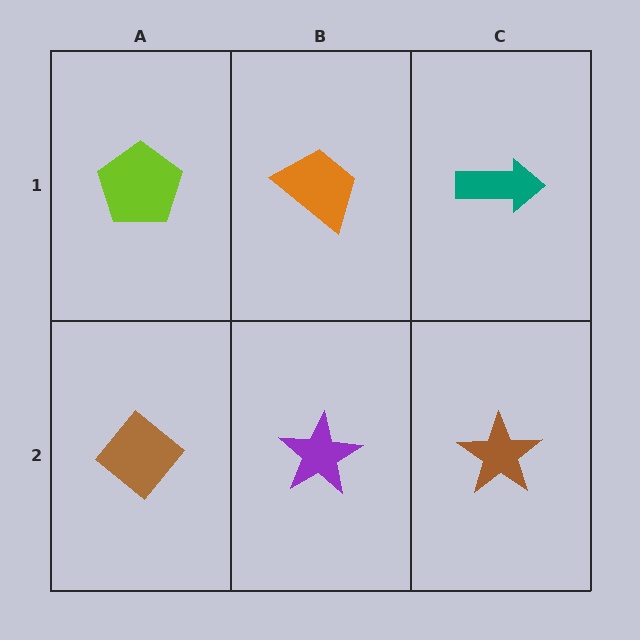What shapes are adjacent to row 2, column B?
An orange trapezoid (row 1, column B), a brown diamond (row 2, column A), a brown star (row 2, column C).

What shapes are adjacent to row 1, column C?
A brown star (row 2, column C), an orange trapezoid (row 1, column B).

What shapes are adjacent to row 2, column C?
A teal arrow (row 1, column C), a purple star (row 2, column B).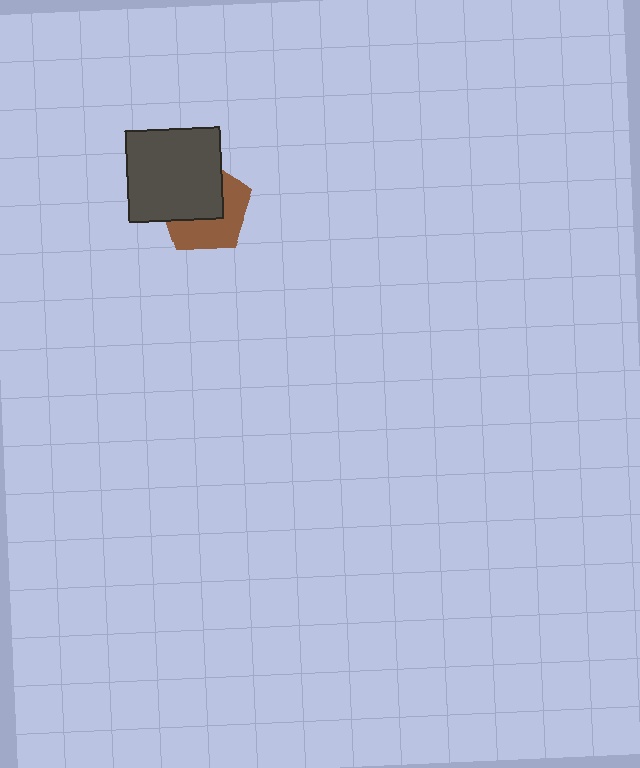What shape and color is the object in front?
The object in front is a dark gray rectangle.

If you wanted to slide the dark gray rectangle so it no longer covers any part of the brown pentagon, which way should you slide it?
Slide it toward the upper-left — that is the most direct way to separate the two shapes.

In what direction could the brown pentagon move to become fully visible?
The brown pentagon could move toward the lower-right. That would shift it out from behind the dark gray rectangle entirely.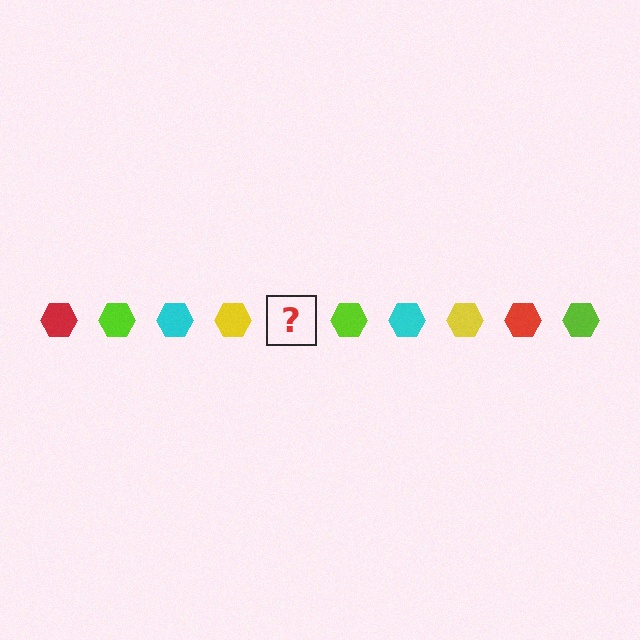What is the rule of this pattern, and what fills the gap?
The rule is that the pattern cycles through red, lime, cyan, yellow hexagons. The gap should be filled with a red hexagon.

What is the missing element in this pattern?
The missing element is a red hexagon.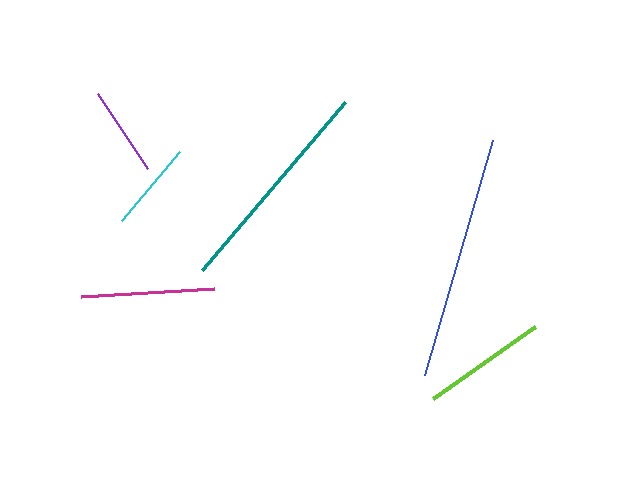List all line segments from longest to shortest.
From longest to shortest: blue, teal, magenta, lime, cyan, purple.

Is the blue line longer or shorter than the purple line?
The blue line is longer than the purple line.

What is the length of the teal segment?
The teal segment is approximately 221 pixels long.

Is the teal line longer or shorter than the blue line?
The blue line is longer than the teal line.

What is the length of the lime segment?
The lime segment is approximately 125 pixels long.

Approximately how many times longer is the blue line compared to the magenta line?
The blue line is approximately 1.8 times the length of the magenta line.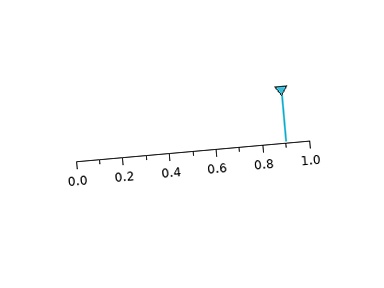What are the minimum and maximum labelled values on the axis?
The axis runs from 0.0 to 1.0.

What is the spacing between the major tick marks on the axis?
The major ticks are spaced 0.2 apart.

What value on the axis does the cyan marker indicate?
The marker indicates approximately 0.9.